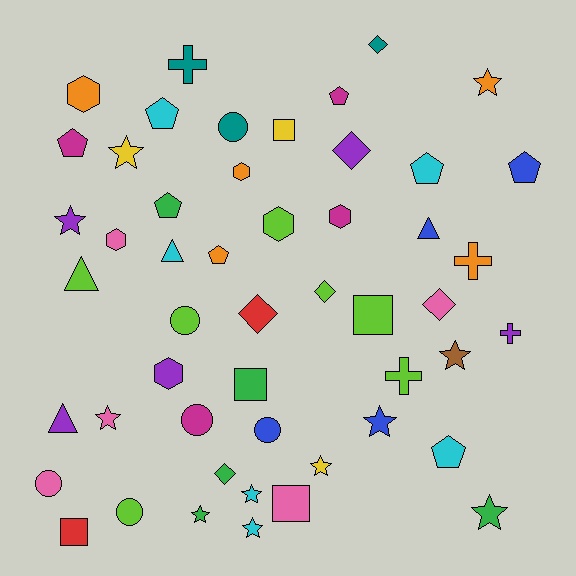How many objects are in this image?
There are 50 objects.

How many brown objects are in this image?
There is 1 brown object.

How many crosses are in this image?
There are 4 crosses.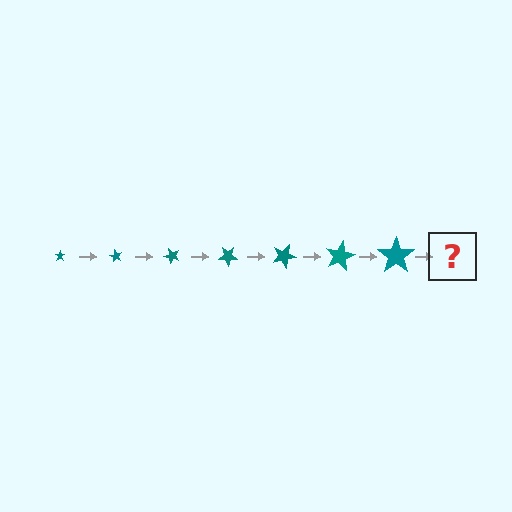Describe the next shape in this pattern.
It should be a star, larger than the previous one and rotated 420 degrees from the start.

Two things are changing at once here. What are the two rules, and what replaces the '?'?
The two rules are that the star grows larger each step and it rotates 60 degrees each step. The '?' should be a star, larger than the previous one and rotated 420 degrees from the start.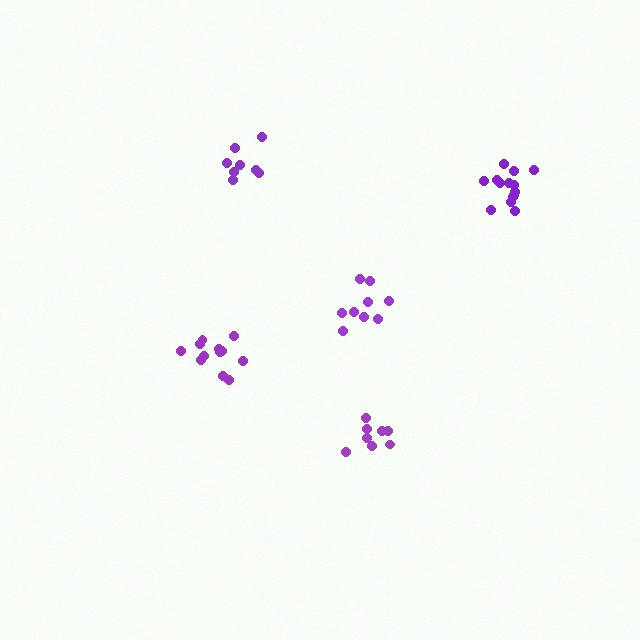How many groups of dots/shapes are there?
There are 5 groups.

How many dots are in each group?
Group 1: 8 dots, Group 2: 14 dots, Group 3: 12 dots, Group 4: 8 dots, Group 5: 9 dots (51 total).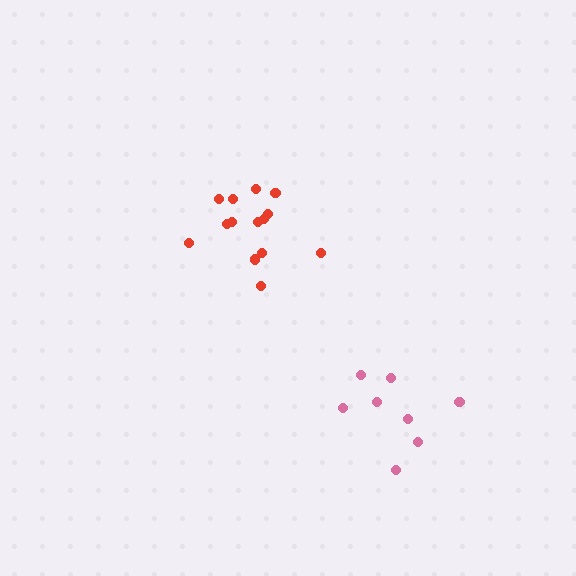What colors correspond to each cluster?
The clusters are colored: pink, red.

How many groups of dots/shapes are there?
There are 2 groups.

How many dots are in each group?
Group 1: 8 dots, Group 2: 14 dots (22 total).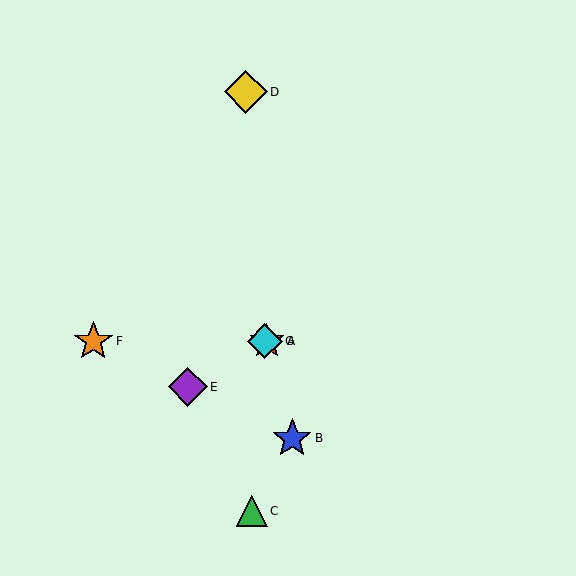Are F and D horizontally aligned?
No, F is at y≈341 and D is at y≈92.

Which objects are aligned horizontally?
Objects A, F, G are aligned horizontally.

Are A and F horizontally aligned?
Yes, both are at y≈341.